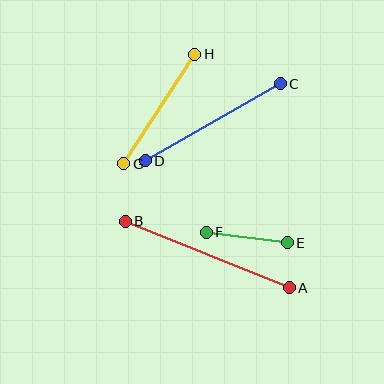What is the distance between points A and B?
The distance is approximately 177 pixels.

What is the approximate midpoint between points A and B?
The midpoint is at approximately (207, 254) pixels.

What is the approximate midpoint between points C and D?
The midpoint is at approximately (213, 122) pixels.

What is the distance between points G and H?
The distance is approximately 130 pixels.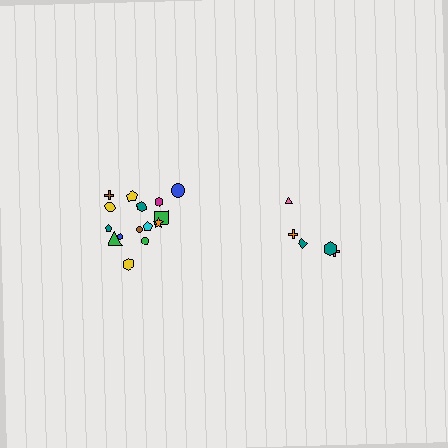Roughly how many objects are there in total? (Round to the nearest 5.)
Roughly 20 objects in total.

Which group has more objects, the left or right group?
The left group.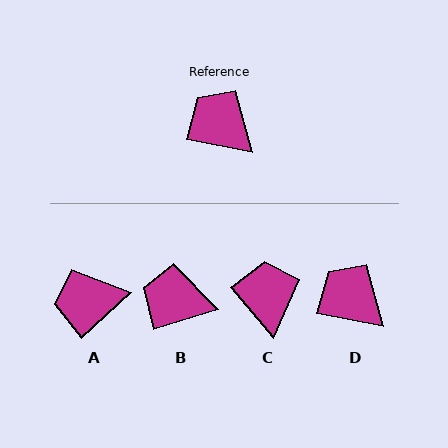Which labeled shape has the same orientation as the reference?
D.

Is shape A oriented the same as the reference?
No, it is off by about 53 degrees.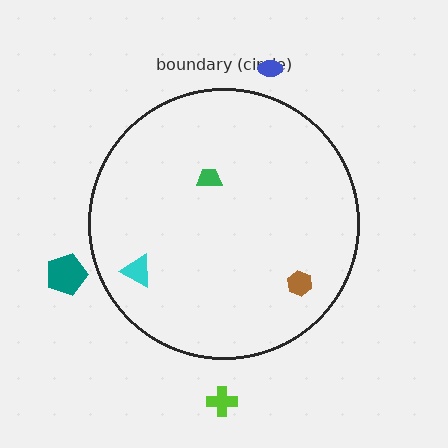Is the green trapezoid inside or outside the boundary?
Inside.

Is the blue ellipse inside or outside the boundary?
Outside.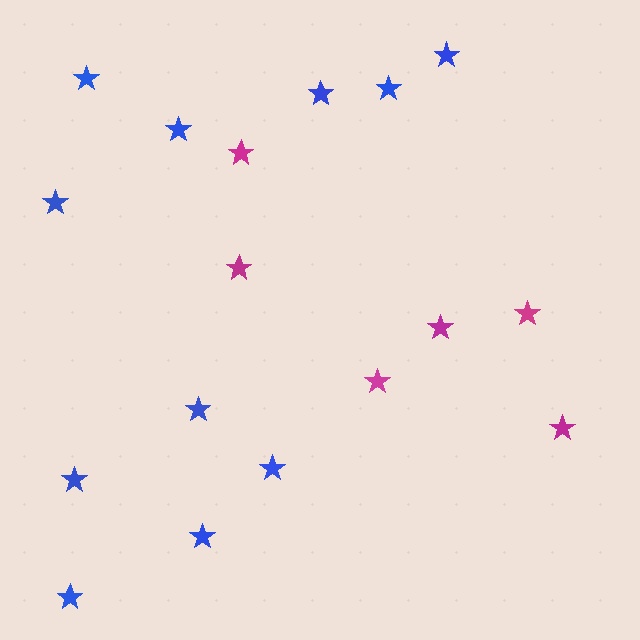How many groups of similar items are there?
There are 2 groups: one group of magenta stars (6) and one group of blue stars (11).